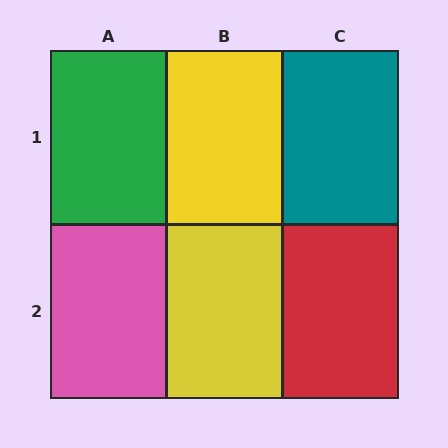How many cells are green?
1 cell is green.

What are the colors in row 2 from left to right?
Pink, yellow, red.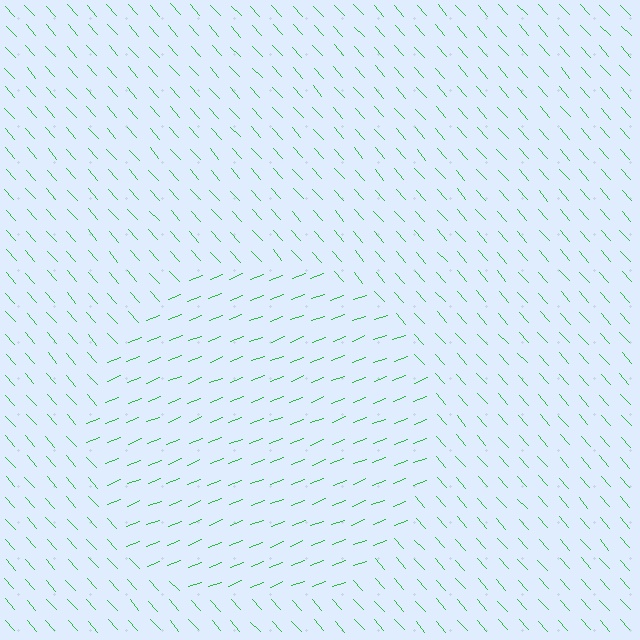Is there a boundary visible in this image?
Yes, there is a texture boundary formed by a change in line orientation.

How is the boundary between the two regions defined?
The boundary is defined purely by a change in line orientation (approximately 69 degrees difference). All lines are the same color and thickness.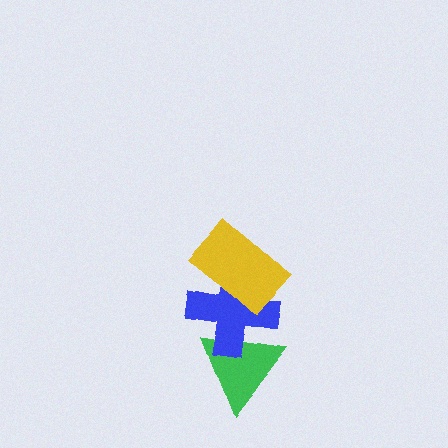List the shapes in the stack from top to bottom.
From top to bottom: the yellow rectangle, the blue cross, the green triangle.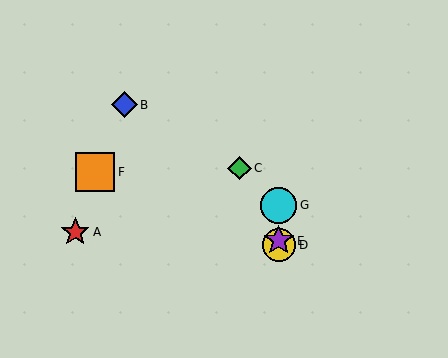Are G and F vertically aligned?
No, G is at x≈279 and F is at x≈95.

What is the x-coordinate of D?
Object D is at x≈279.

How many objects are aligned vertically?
3 objects (D, E, G) are aligned vertically.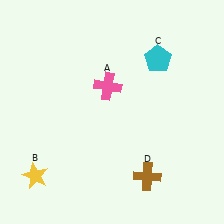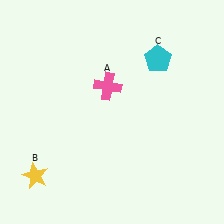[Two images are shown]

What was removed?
The brown cross (D) was removed in Image 2.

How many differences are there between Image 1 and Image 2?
There is 1 difference between the two images.